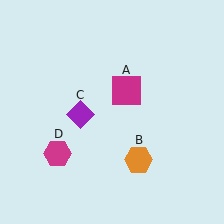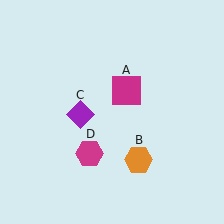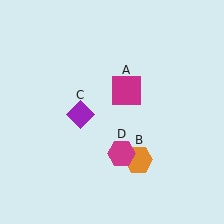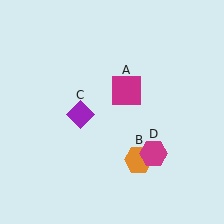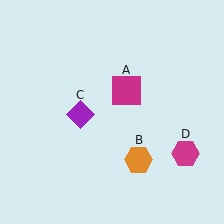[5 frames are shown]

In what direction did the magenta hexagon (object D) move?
The magenta hexagon (object D) moved right.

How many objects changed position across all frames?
1 object changed position: magenta hexagon (object D).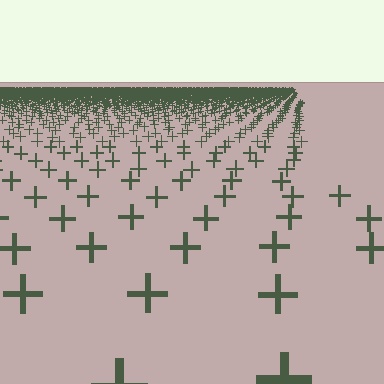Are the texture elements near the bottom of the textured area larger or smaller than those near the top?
Larger. Near the bottom, elements are closer to the viewer and appear at a bigger on-screen size.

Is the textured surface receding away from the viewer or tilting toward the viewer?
The surface is receding away from the viewer. Texture elements get smaller and denser toward the top.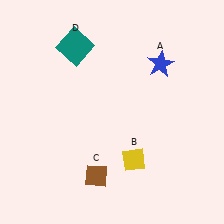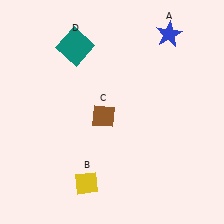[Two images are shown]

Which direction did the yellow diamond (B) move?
The yellow diamond (B) moved left.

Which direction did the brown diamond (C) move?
The brown diamond (C) moved up.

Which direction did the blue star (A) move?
The blue star (A) moved up.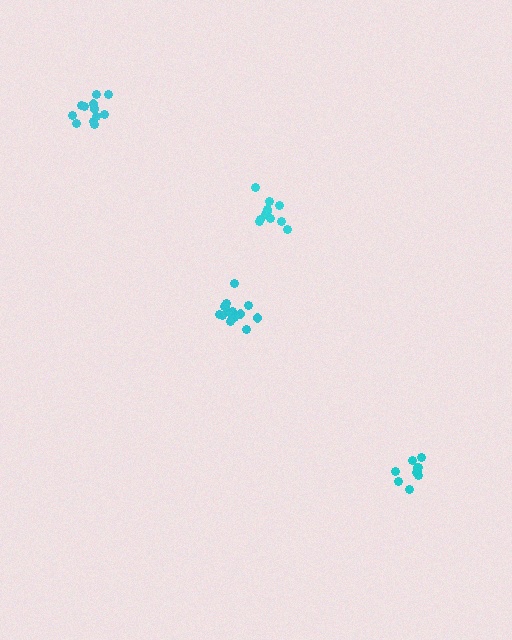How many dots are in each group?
Group 1: 10 dots, Group 2: 14 dots, Group 3: 12 dots, Group 4: 11 dots (47 total).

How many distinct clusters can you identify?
There are 4 distinct clusters.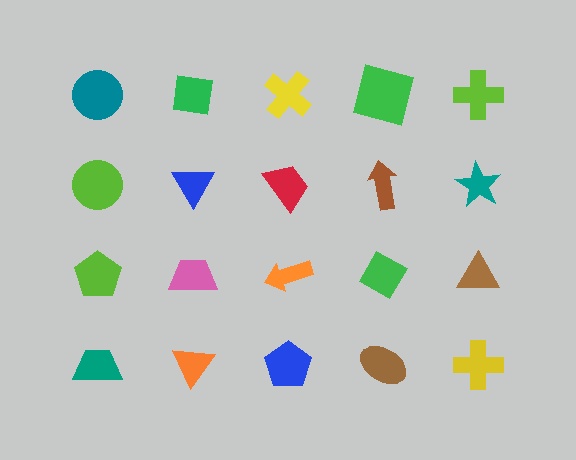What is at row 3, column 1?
A lime pentagon.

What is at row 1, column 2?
A green square.